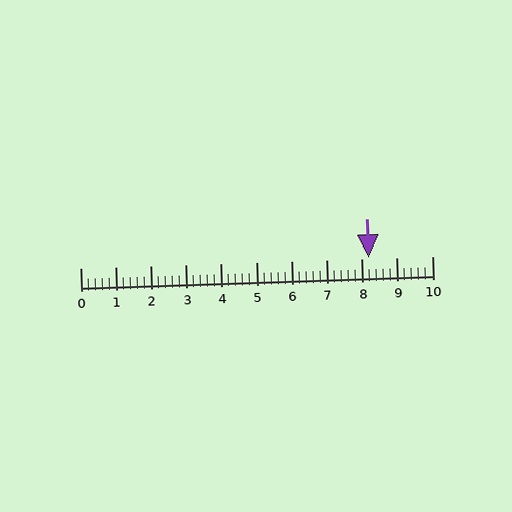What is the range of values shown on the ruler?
The ruler shows values from 0 to 10.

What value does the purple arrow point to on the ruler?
The purple arrow points to approximately 8.2.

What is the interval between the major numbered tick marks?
The major tick marks are spaced 1 units apart.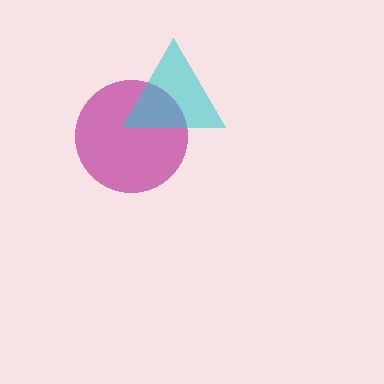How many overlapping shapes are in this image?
There are 2 overlapping shapes in the image.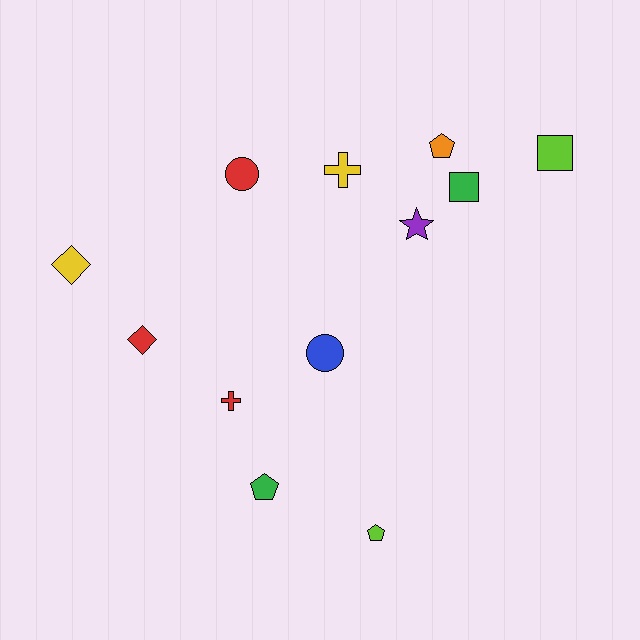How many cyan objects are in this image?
There are no cyan objects.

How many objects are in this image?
There are 12 objects.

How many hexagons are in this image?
There are no hexagons.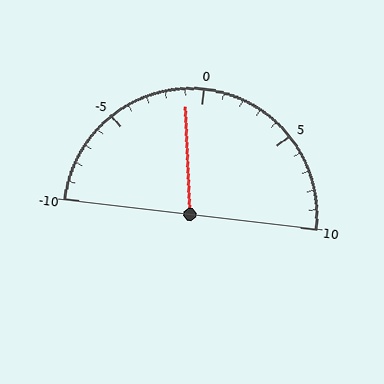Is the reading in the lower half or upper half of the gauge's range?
The reading is in the lower half of the range (-10 to 10).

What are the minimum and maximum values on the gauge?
The gauge ranges from -10 to 10.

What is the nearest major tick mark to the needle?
The nearest major tick mark is 0.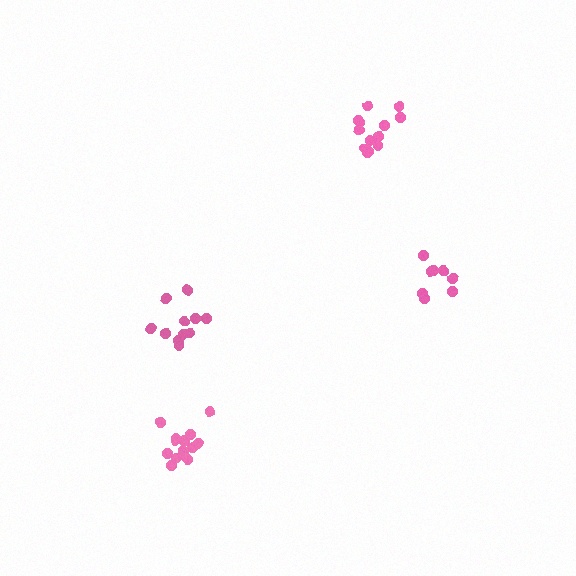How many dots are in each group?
Group 1: 8 dots, Group 2: 13 dots, Group 3: 11 dots, Group 4: 13 dots (45 total).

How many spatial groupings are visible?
There are 4 spatial groupings.